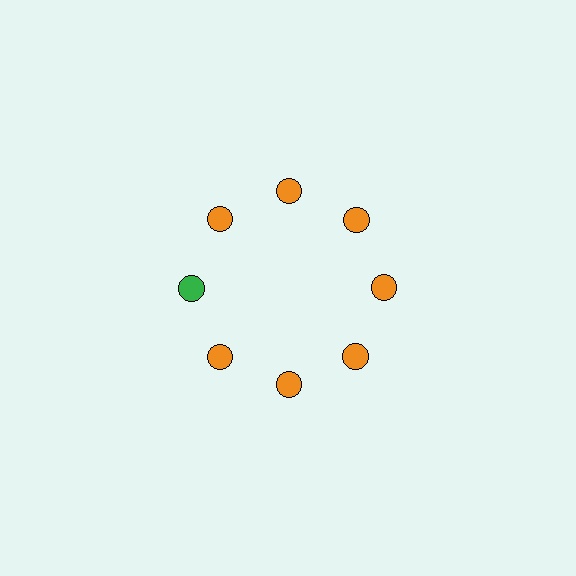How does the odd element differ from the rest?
It has a different color: green instead of orange.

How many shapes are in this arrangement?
There are 8 shapes arranged in a ring pattern.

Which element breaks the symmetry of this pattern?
The green circle at roughly the 9 o'clock position breaks the symmetry. All other shapes are orange circles.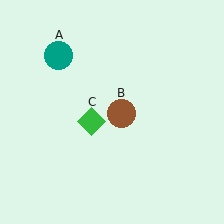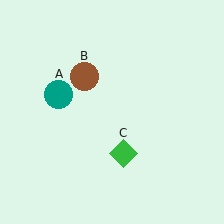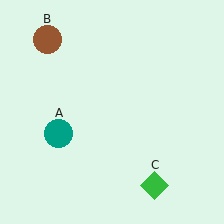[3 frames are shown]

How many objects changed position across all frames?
3 objects changed position: teal circle (object A), brown circle (object B), green diamond (object C).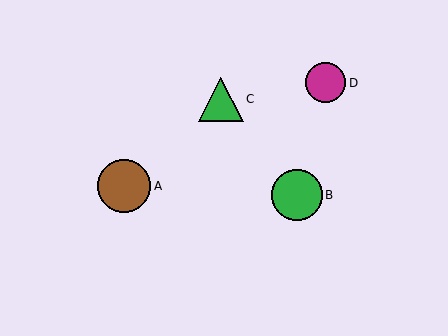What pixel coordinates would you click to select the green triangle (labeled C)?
Click at (221, 99) to select the green triangle C.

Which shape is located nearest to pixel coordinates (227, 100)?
The green triangle (labeled C) at (221, 99) is nearest to that location.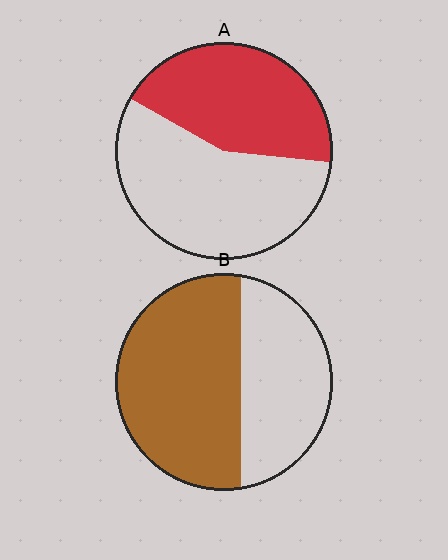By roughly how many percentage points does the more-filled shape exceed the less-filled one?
By roughly 15 percentage points (B over A).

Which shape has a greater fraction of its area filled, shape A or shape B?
Shape B.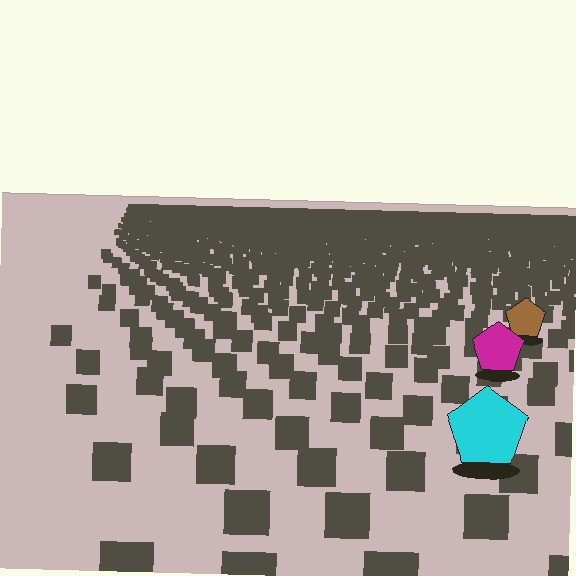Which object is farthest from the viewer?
The brown pentagon is farthest from the viewer. It appears smaller and the ground texture around it is denser.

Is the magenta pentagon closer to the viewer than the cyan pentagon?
No. The cyan pentagon is closer — you can tell from the texture gradient: the ground texture is coarser near it.